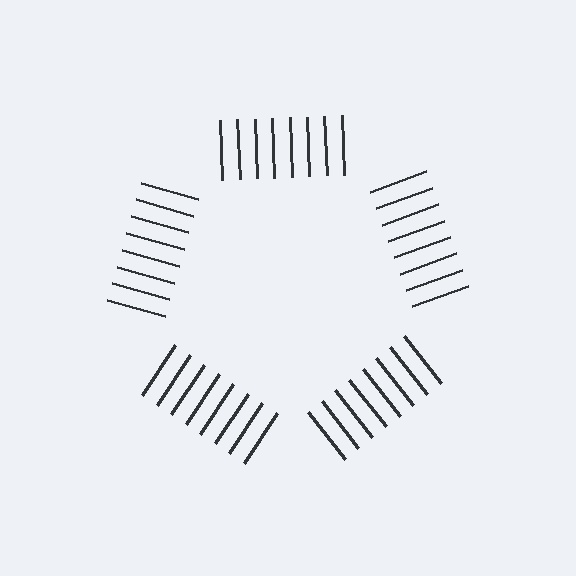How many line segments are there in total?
40 — 8 along each of the 5 edges.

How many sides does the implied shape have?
5 sides — the line-ends trace a pentagon.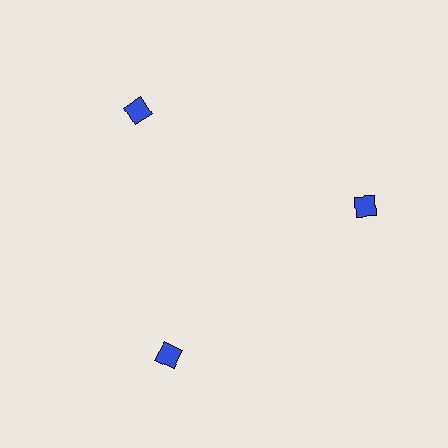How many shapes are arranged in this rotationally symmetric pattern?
There are 3 shapes, arranged in 3 groups of 1.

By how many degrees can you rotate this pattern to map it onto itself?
The pattern maps onto itself every 120 degrees of rotation.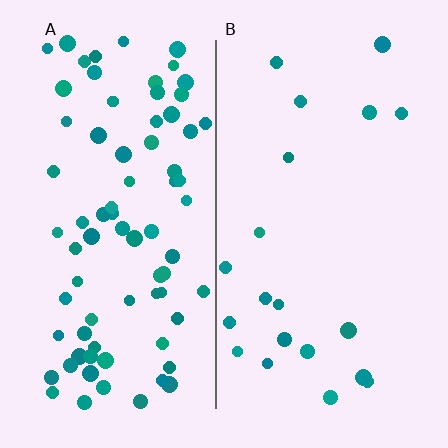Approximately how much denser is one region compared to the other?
Approximately 3.9× — region A over region B.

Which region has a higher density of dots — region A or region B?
A (the left).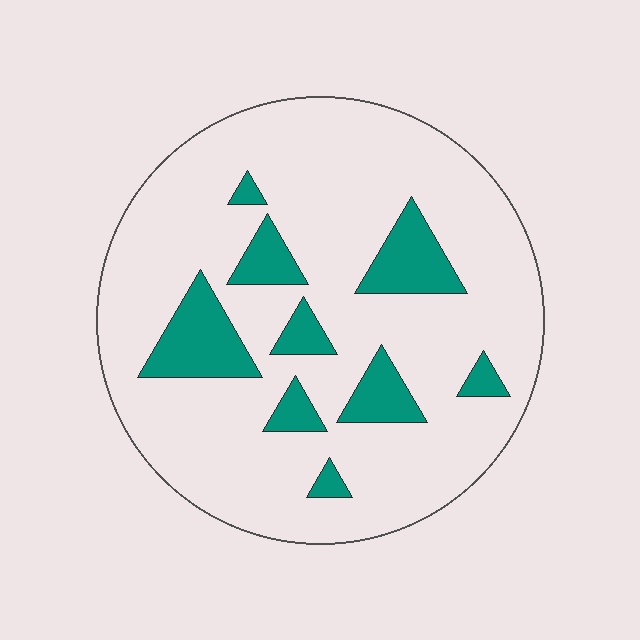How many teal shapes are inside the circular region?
9.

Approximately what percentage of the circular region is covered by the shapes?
Approximately 15%.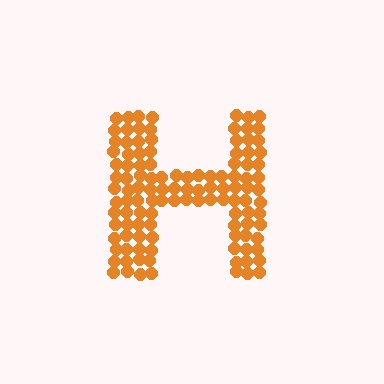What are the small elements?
The small elements are circles.